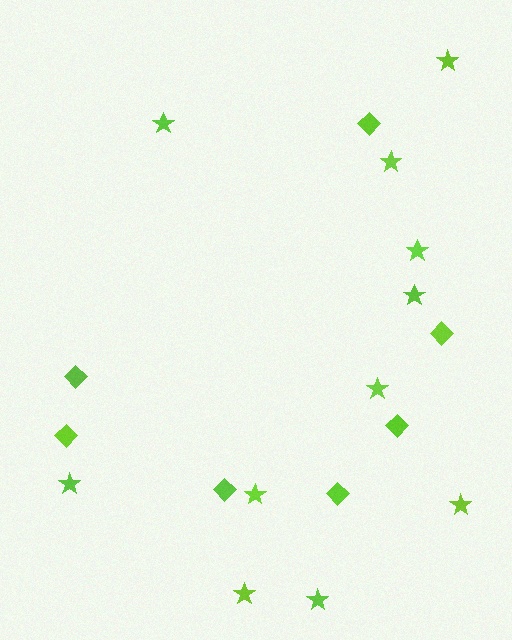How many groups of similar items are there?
There are 2 groups: one group of diamonds (7) and one group of stars (11).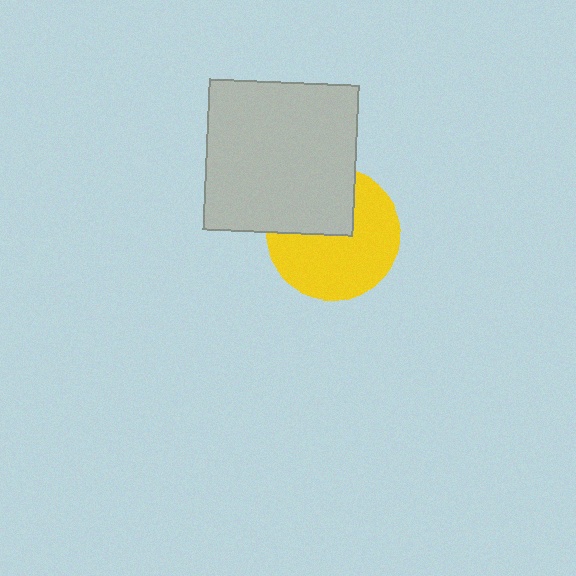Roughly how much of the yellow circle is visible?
About half of it is visible (roughly 64%).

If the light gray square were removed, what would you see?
You would see the complete yellow circle.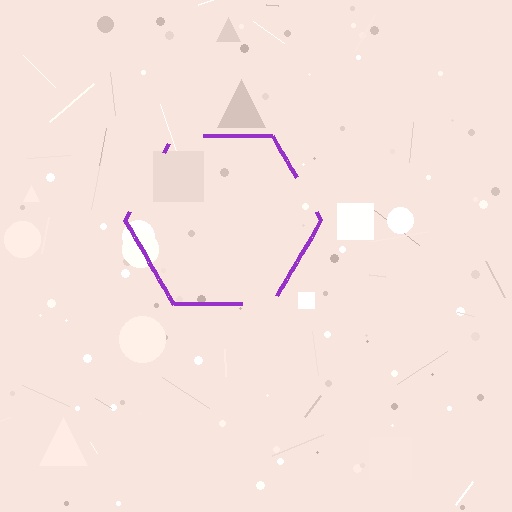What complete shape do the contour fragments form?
The contour fragments form a hexagon.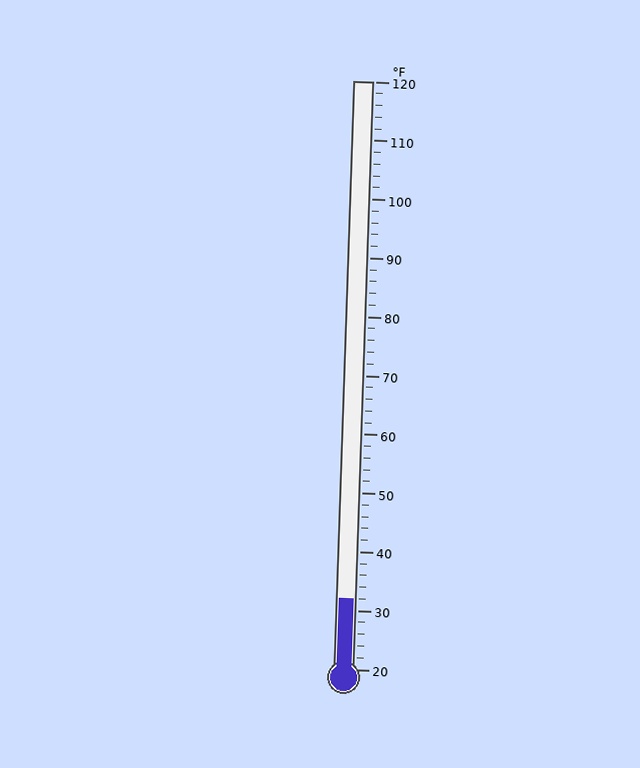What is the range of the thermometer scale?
The thermometer scale ranges from 20°F to 120°F.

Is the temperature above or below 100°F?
The temperature is below 100°F.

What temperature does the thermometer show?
The thermometer shows approximately 32°F.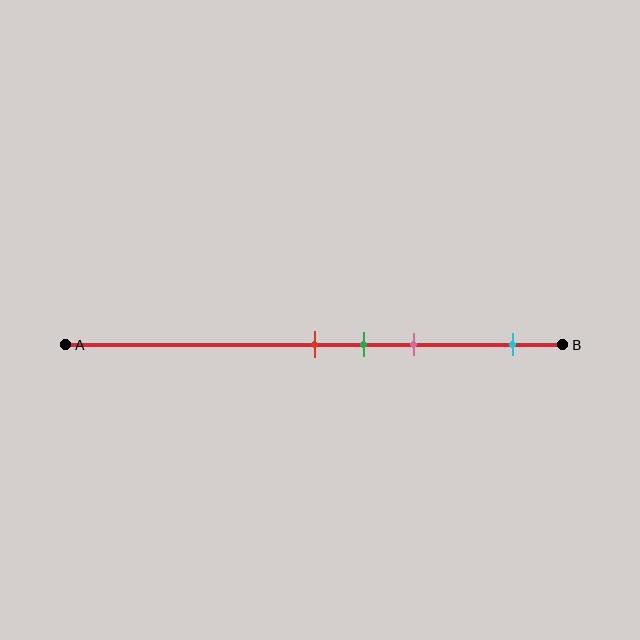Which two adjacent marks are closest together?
The red and green marks are the closest adjacent pair.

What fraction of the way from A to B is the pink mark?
The pink mark is approximately 70% (0.7) of the way from A to B.